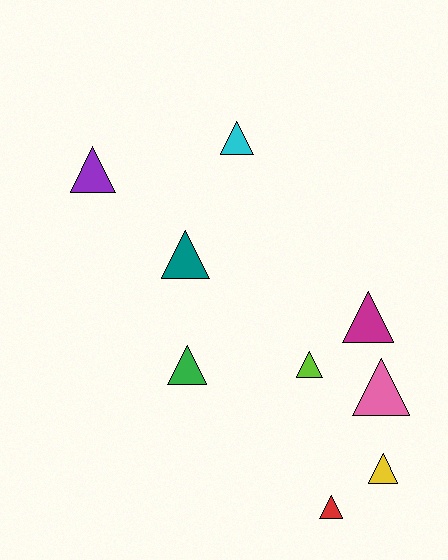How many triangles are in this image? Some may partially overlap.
There are 9 triangles.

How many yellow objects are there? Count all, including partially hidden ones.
There is 1 yellow object.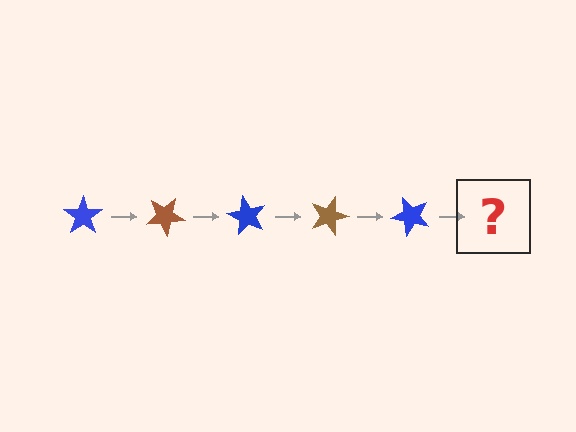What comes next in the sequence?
The next element should be a brown star, rotated 150 degrees from the start.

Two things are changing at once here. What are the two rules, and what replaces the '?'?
The two rules are that it rotates 30 degrees each step and the color cycles through blue and brown. The '?' should be a brown star, rotated 150 degrees from the start.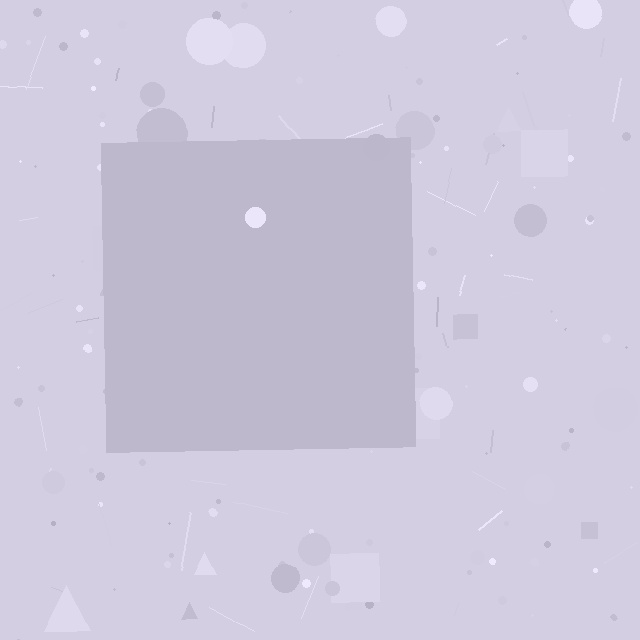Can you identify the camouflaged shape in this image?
The camouflaged shape is a square.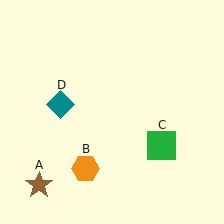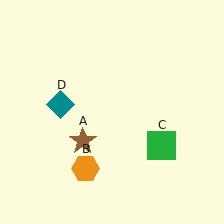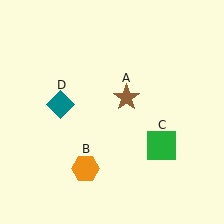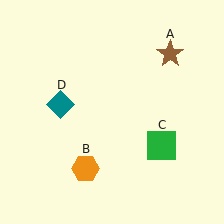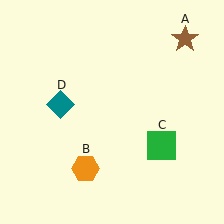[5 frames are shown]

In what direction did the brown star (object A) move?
The brown star (object A) moved up and to the right.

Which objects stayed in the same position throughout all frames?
Orange hexagon (object B) and green square (object C) and teal diamond (object D) remained stationary.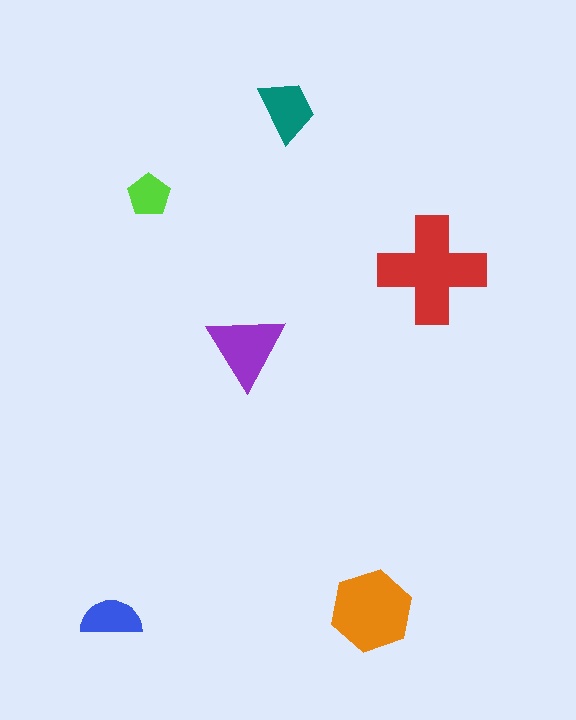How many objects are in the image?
There are 6 objects in the image.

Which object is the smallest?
The lime pentagon.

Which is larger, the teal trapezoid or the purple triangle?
The purple triangle.